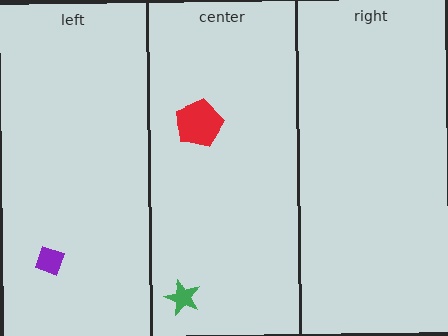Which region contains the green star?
The center region.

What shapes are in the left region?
The purple diamond.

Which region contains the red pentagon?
The center region.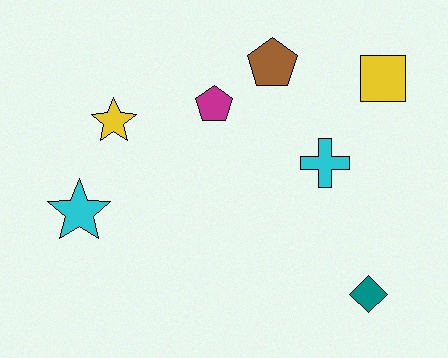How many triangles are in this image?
There are no triangles.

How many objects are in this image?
There are 7 objects.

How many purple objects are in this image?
There are no purple objects.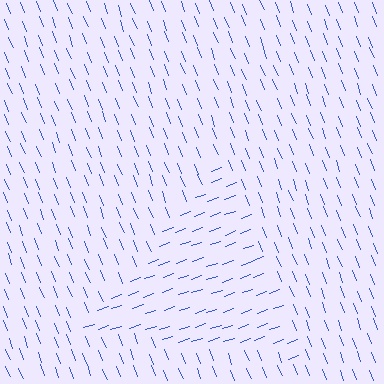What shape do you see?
I see a triangle.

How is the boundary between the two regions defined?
The boundary is defined purely by a change in line orientation (approximately 88 degrees difference). All lines are the same color and thickness.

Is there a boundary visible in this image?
Yes, there is a texture boundary formed by a change in line orientation.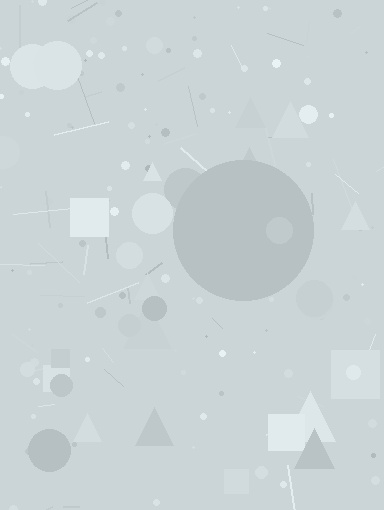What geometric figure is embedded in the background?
A circle is embedded in the background.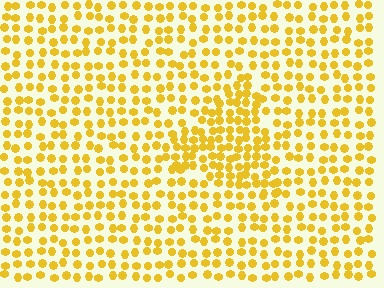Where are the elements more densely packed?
The elements are more densely packed inside the triangle boundary.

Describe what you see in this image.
The image contains small yellow elements arranged at two different densities. A triangle-shaped region is visible where the elements are more densely packed than the surrounding area.